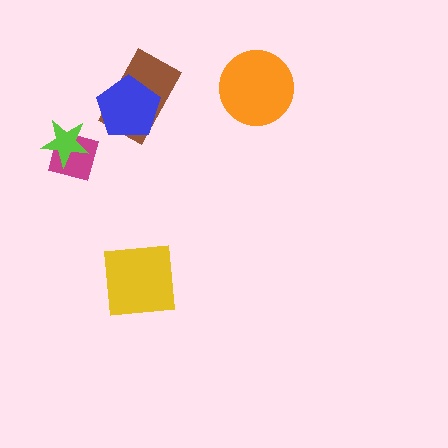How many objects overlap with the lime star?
1 object overlaps with the lime star.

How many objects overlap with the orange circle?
0 objects overlap with the orange circle.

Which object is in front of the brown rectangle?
The blue pentagon is in front of the brown rectangle.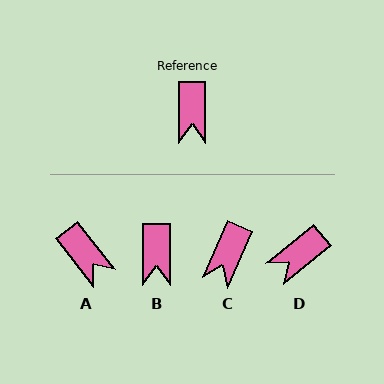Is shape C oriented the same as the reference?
No, it is off by about 24 degrees.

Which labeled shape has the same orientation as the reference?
B.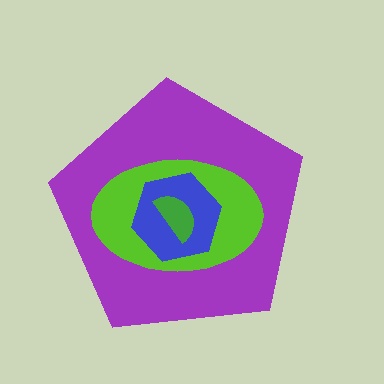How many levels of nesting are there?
4.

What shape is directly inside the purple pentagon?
The lime ellipse.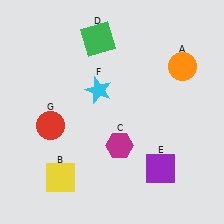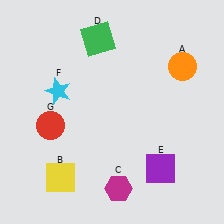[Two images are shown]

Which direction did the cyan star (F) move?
The cyan star (F) moved left.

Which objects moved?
The objects that moved are: the magenta hexagon (C), the cyan star (F).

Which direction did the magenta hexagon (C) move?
The magenta hexagon (C) moved down.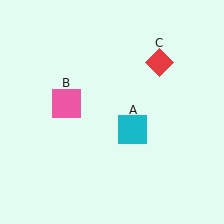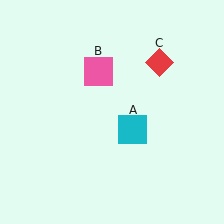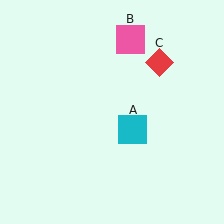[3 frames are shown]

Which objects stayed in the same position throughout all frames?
Cyan square (object A) and red diamond (object C) remained stationary.